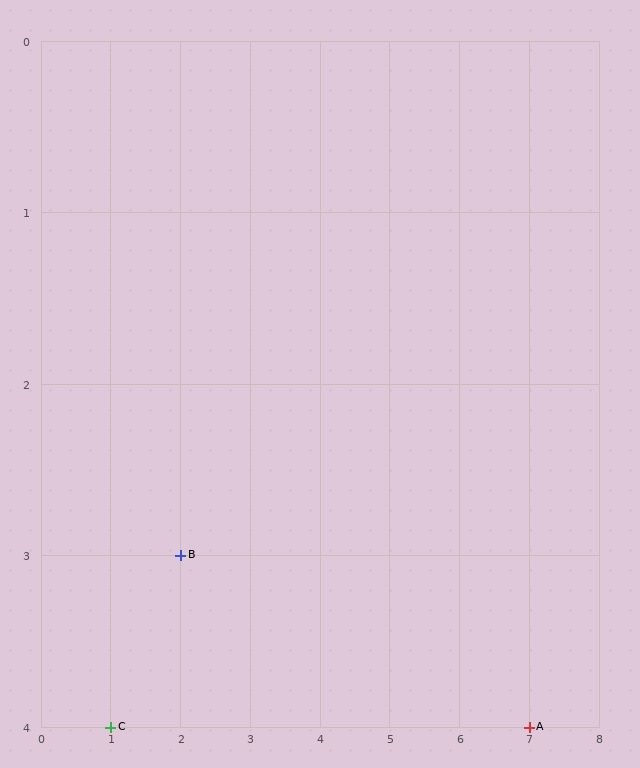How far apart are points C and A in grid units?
Points C and A are 6 columns apart.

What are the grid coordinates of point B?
Point B is at grid coordinates (2, 3).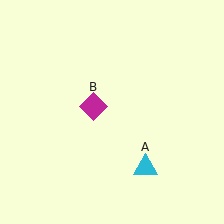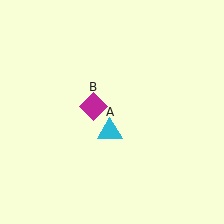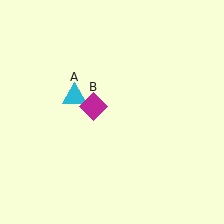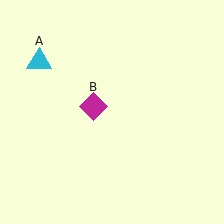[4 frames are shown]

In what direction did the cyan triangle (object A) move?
The cyan triangle (object A) moved up and to the left.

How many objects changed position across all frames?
1 object changed position: cyan triangle (object A).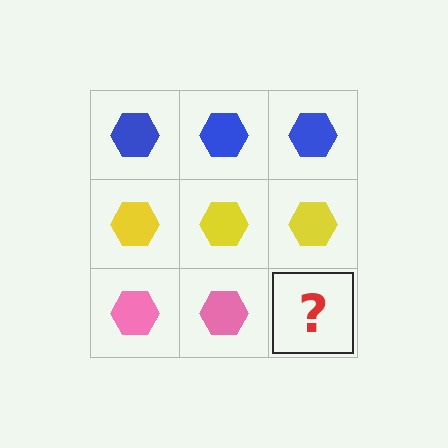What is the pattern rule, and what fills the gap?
The rule is that each row has a consistent color. The gap should be filled with a pink hexagon.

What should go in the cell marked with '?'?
The missing cell should contain a pink hexagon.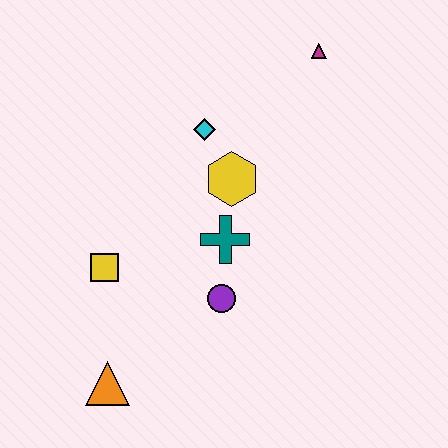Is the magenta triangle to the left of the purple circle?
No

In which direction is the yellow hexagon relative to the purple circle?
The yellow hexagon is above the purple circle.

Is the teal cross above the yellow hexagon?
No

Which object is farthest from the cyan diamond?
The orange triangle is farthest from the cyan diamond.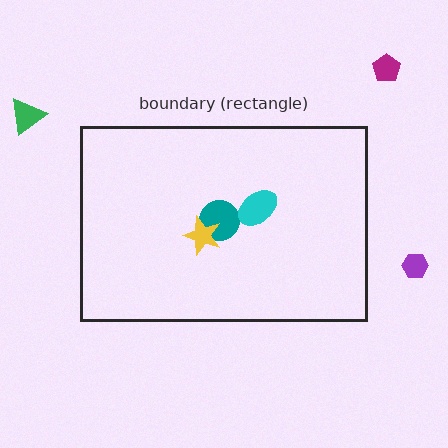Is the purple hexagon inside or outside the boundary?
Outside.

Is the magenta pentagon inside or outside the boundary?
Outside.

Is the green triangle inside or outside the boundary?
Outside.